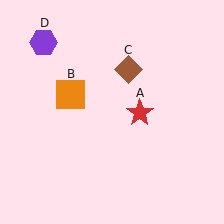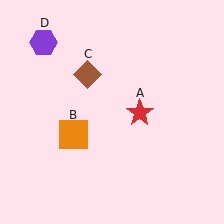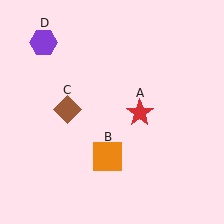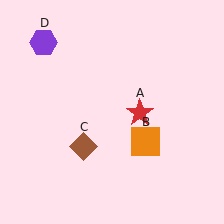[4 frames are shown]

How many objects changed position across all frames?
2 objects changed position: orange square (object B), brown diamond (object C).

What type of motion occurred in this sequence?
The orange square (object B), brown diamond (object C) rotated counterclockwise around the center of the scene.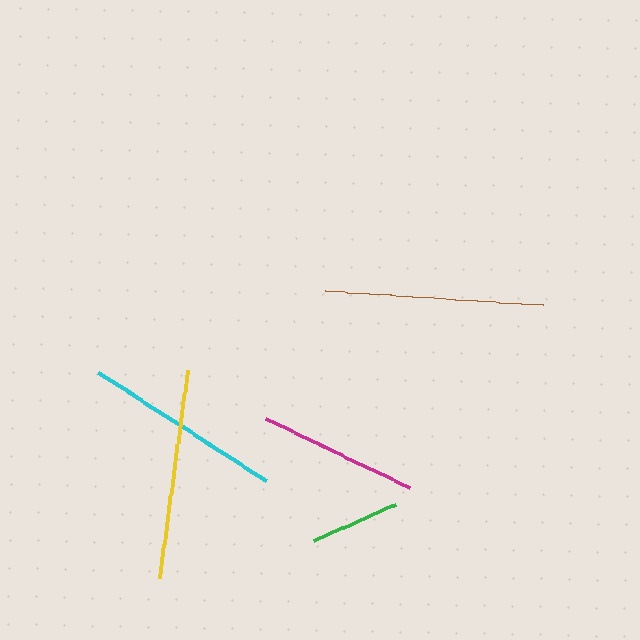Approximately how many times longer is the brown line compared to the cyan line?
The brown line is approximately 1.1 times the length of the cyan line.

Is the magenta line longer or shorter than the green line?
The magenta line is longer than the green line.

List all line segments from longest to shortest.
From longest to shortest: brown, yellow, cyan, magenta, green.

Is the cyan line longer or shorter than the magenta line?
The cyan line is longer than the magenta line.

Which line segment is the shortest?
The green line is the shortest at approximately 90 pixels.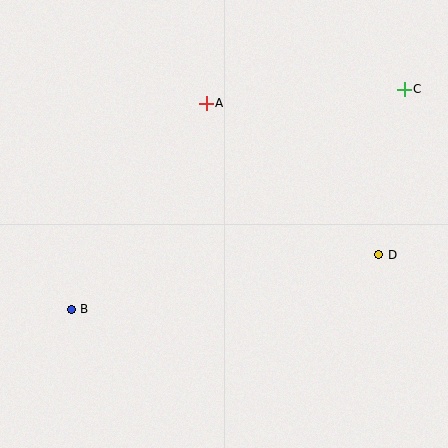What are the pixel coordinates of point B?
Point B is at (71, 309).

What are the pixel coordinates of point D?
Point D is at (379, 255).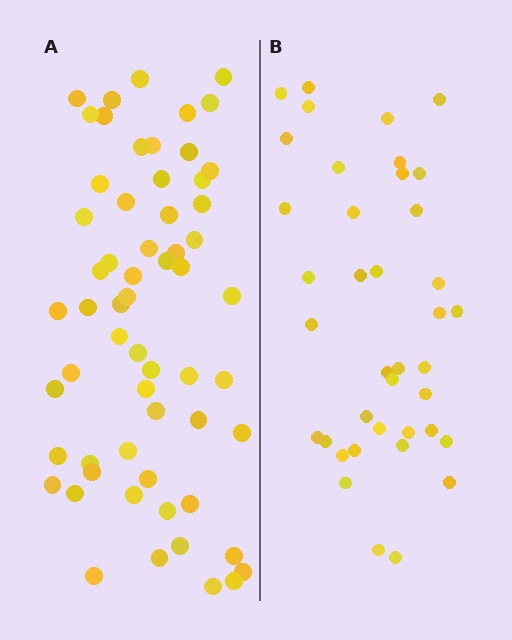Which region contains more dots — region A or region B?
Region A (the left region) has more dots.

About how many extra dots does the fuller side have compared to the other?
Region A has approximately 20 more dots than region B.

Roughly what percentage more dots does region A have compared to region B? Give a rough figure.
About 55% more.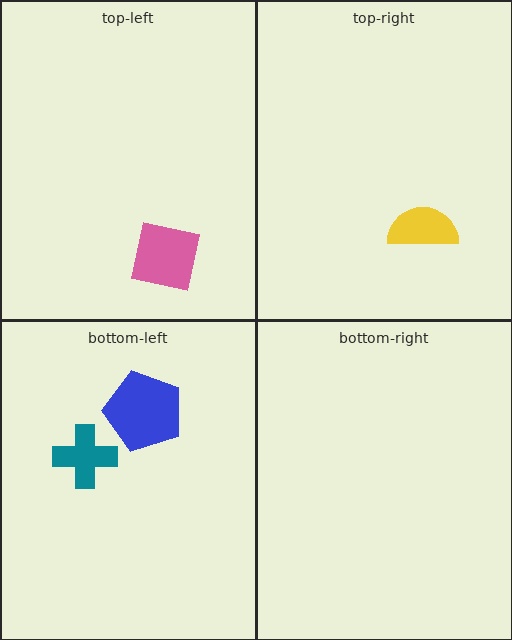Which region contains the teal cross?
The bottom-left region.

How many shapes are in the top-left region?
1.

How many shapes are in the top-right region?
1.